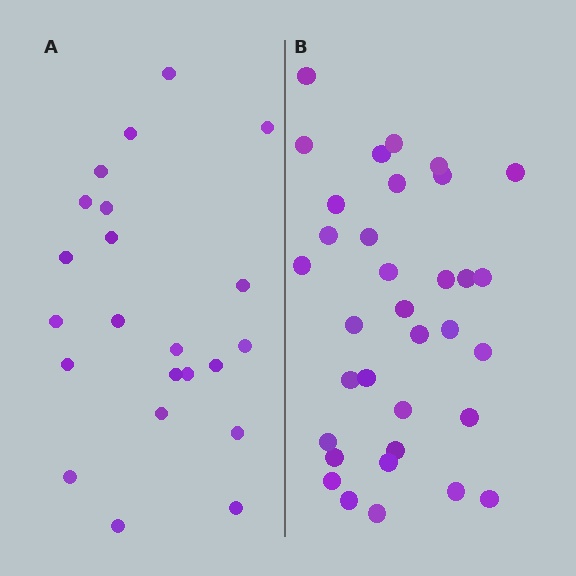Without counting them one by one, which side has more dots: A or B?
Region B (the right region) has more dots.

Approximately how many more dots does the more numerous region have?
Region B has roughly 12 or so more dots than region A.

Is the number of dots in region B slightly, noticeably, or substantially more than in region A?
Region B has substantially more. The ratio is roughly 1.5 to 1.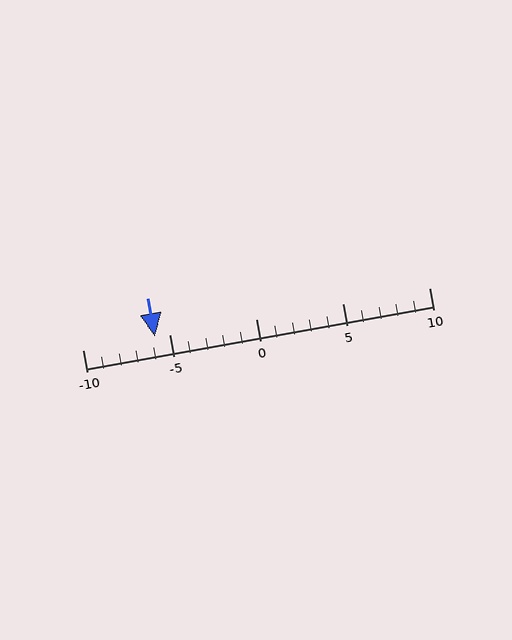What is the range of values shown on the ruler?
The ruler shows values from -10 to 10.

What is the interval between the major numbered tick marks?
The major tick marks are spaced 5 units apart.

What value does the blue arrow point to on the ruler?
The blue arrow points to approximately -6.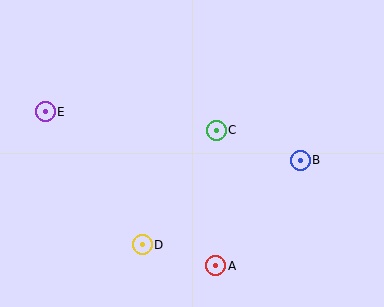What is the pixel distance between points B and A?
The distance between B and A is 135 pixels.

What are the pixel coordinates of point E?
Point E is at (45, 112).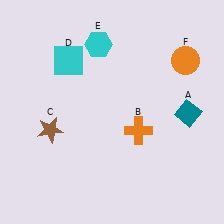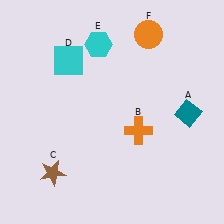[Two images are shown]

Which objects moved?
The objects that moved are: the brown star (C), the orange circle (F).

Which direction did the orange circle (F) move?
The orange circle (F) moved left.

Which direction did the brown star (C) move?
The brown star (C) moved down.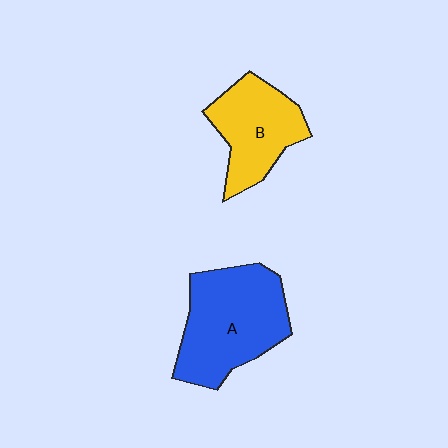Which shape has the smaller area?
Shape B (yellow).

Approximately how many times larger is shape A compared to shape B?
Approximately 1.4 times.